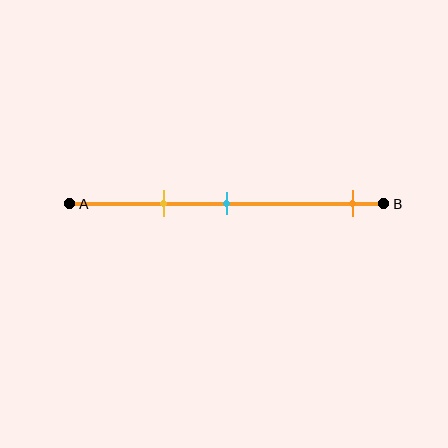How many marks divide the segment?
There are 3 marks dividing the segment.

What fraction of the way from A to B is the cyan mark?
The cyan mark is approximately 50% (0.5) of the way from A to B.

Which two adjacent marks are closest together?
The yellow and cyan marks are the closest adjacent pair.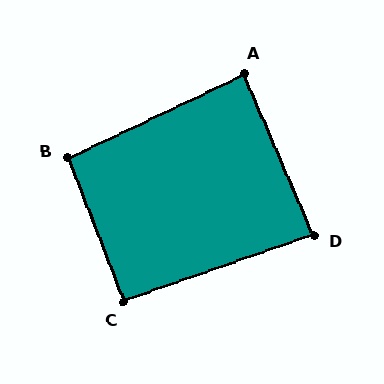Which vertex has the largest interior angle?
B, at approximately 94 degrees.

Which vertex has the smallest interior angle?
D, at approximately 86 degrees.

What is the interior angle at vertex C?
Approximately 92 degrees (approximately right).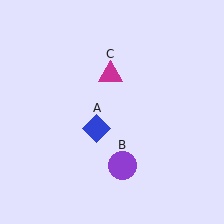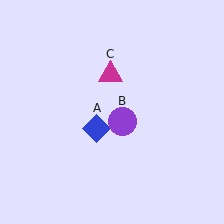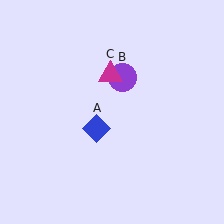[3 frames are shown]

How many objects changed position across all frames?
1 object changed position: purple circle (object B).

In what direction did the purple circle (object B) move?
The purple circle (object B) moved up.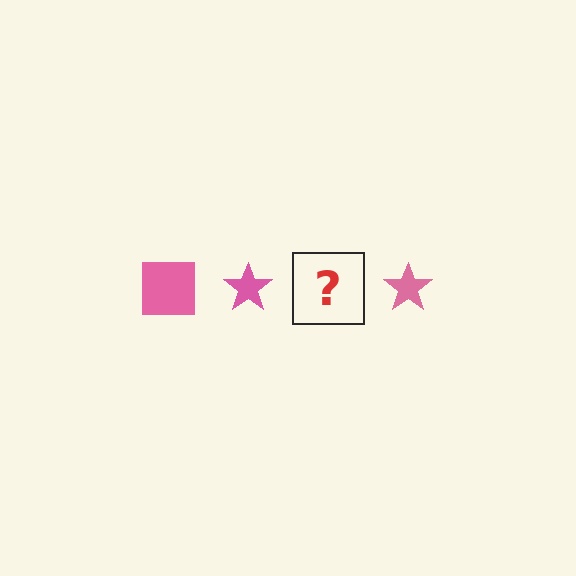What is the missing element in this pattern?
The missing element is a pink square.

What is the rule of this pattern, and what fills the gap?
The rule is that the pattern cycles through square, star shapes in pink. The gap should be filled with a pink square.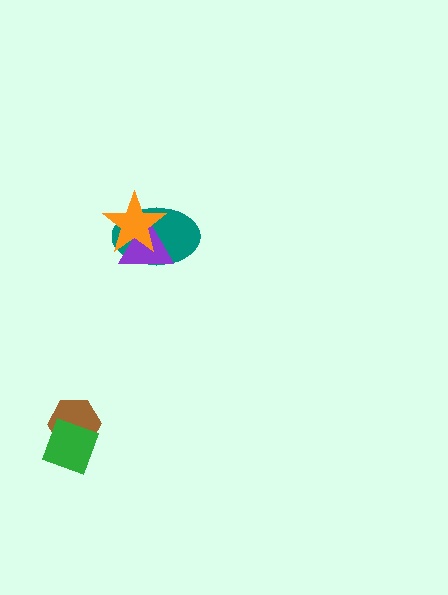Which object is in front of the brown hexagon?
The green diamond is in front of the brown hexagon.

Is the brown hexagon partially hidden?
Yes, it is partially covered by another shape.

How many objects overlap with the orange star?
2 objects overlap with the orange star.